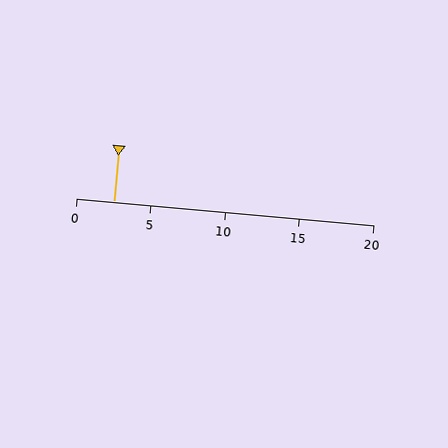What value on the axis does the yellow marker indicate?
The marker indicates approximately 2.5.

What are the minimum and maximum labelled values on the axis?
The axis runs from 0 to 20.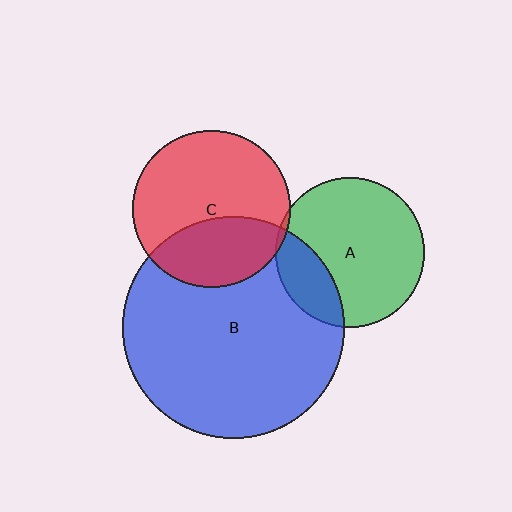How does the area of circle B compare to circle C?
Approximately 2.0 times.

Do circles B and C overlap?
Yes.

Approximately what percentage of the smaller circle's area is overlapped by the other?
Approximately 35%.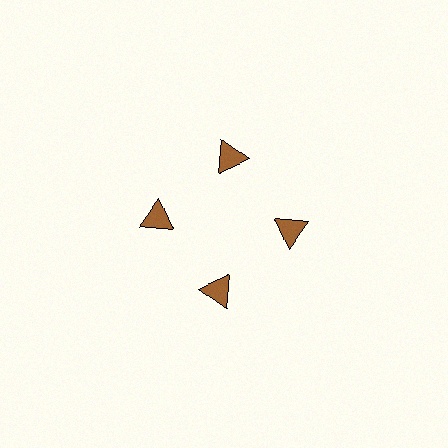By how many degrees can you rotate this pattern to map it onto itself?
The pattern maps onto itself every 90 degrees of rotation.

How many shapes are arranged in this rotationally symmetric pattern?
There are 4 shapes, arranged in 4 groups of 1.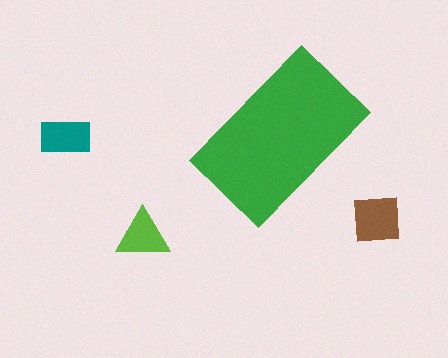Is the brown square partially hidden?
No, the brown square is fully visible.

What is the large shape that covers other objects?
A green rectangle.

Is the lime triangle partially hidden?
No, the lime triangle is fully visible.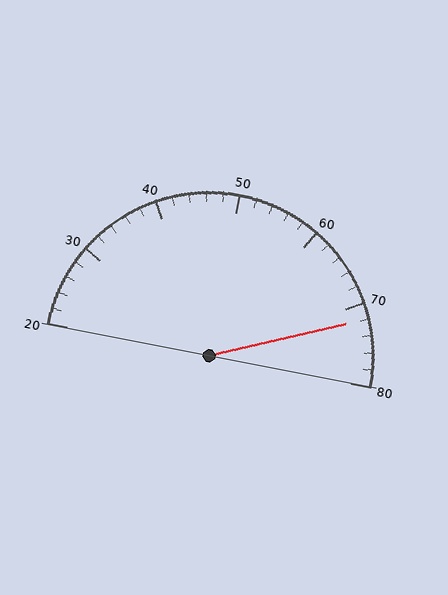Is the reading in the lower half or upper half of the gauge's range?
The reading is in the upper half of the range (20 to 80).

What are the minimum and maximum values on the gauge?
The gauge ranges from 20 to 80.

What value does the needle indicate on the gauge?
The needle indicates approximately 72.